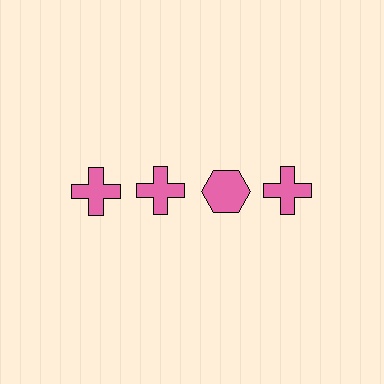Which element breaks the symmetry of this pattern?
The pink hexagon in the top row, center column breaks the symmetry. All other shapes are pink crosses.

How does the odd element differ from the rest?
It has a different shape: hexagon instead of cross.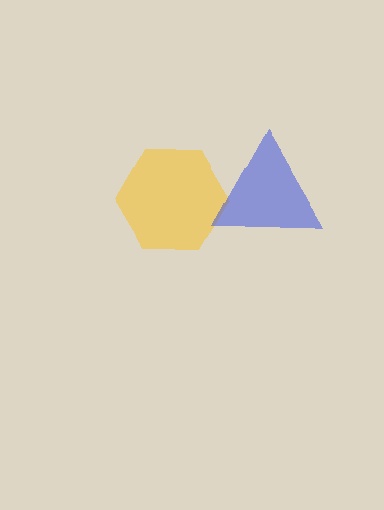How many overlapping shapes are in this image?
There are 2 overlapping shapes in the image.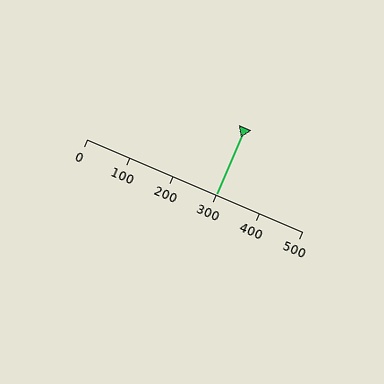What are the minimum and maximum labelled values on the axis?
The axis runs from 0 to 500.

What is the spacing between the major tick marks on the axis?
The major ticks are spaced 100 apart.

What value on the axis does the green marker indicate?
The marker indicates approximately 300.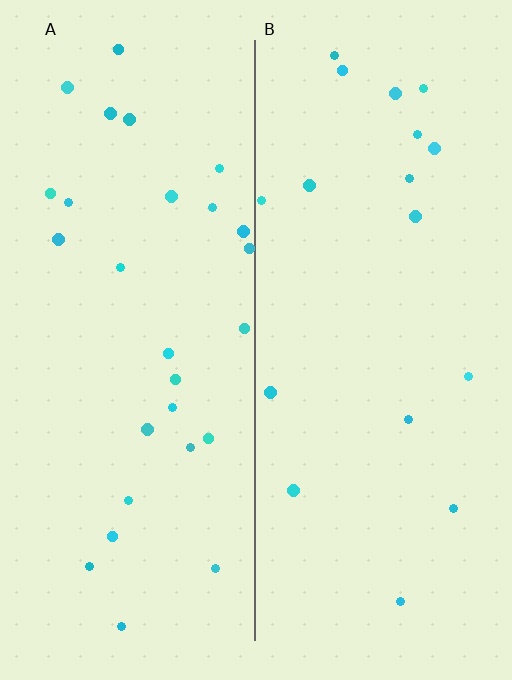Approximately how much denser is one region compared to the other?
Approximately 1.6× — region A over region B.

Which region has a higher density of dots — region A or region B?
A (the left).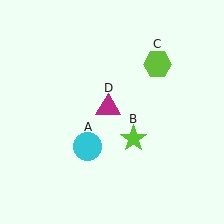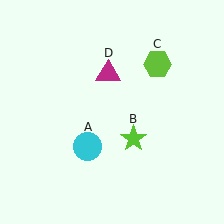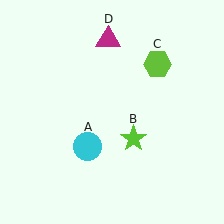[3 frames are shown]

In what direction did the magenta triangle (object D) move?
The magenta triangle (object D) moved up.